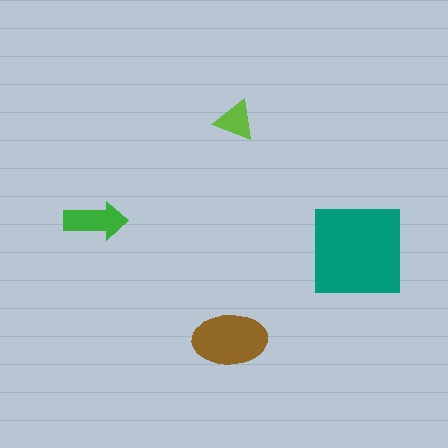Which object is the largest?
The teal square.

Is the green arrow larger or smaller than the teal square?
Smaller.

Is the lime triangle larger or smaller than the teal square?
Smaller.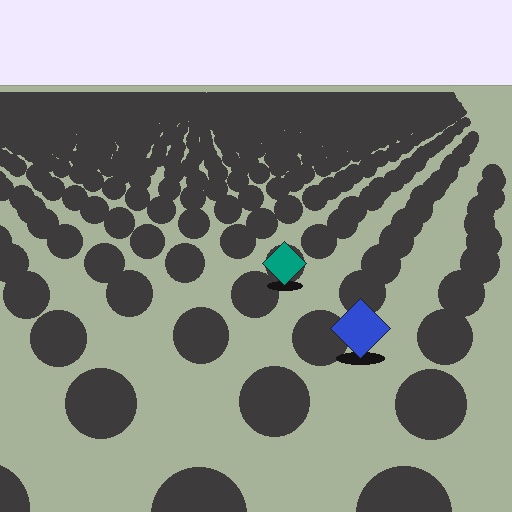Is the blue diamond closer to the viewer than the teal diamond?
Yes. The blue diamond is closer — you can tell from the texture gradient: the ground texture is coarser near it.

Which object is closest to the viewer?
The blue diamond is closest. The texture marks near it are larger and more spread out.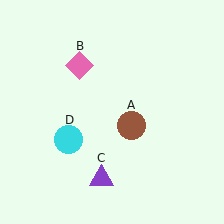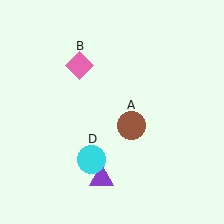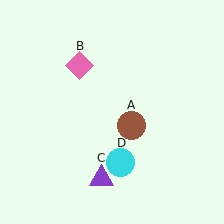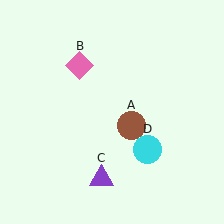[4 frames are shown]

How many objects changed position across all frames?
1 object changed position: cyan circle (object D).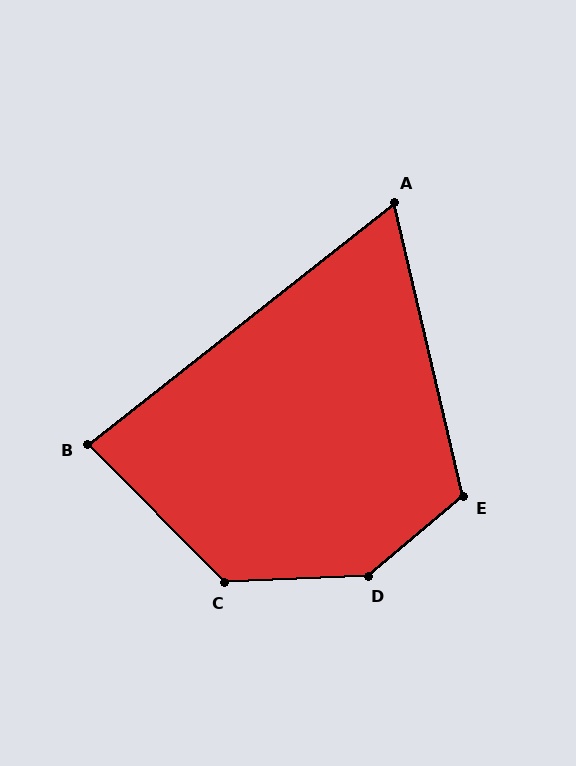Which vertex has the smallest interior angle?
A, at approximately 65 degrees.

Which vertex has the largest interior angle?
D, at approximately 143 degrees.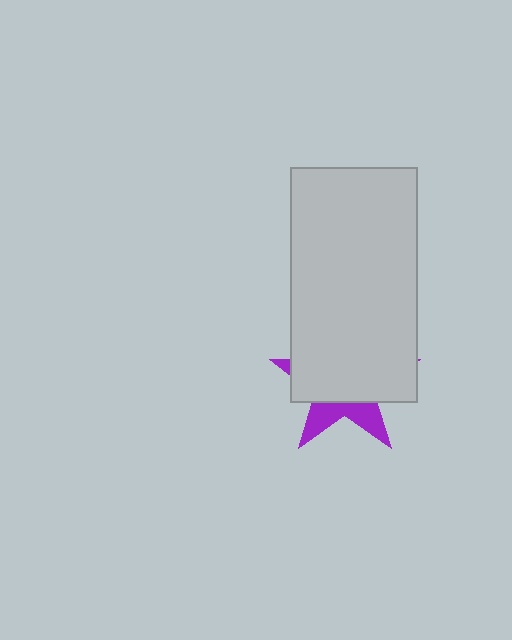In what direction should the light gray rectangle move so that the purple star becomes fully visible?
The light gray rectangle should move up. That is the shortest direction to clear the overlap and leave the purple star fully visible.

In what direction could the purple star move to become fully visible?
The purple star could move down. That would shift it out from behind the light gray rectangle entirely.